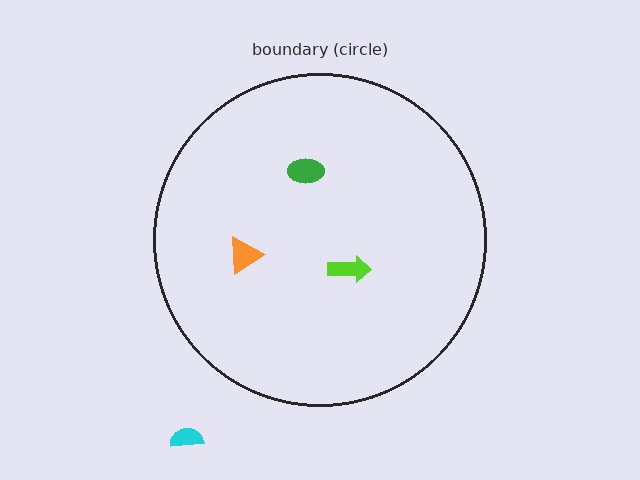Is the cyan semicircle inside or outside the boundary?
Outside.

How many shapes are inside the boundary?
3 inside, 1 outside.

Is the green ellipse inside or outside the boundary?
Inside.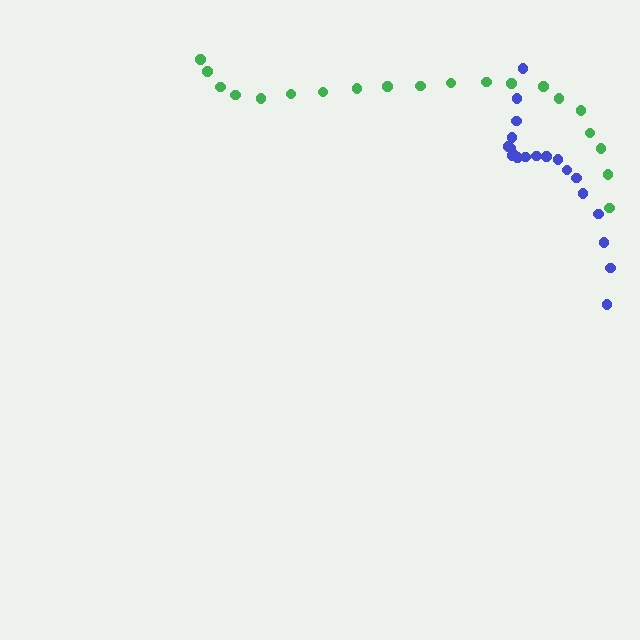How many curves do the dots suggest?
There are 2 distinct paths.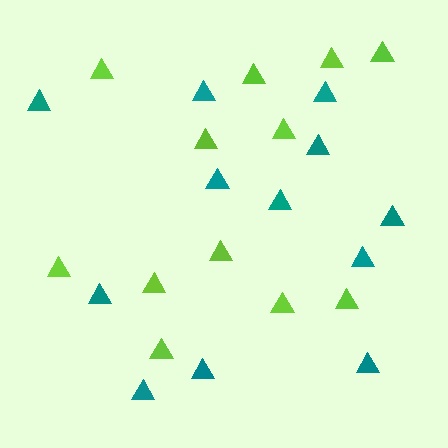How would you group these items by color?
There are 2 groups: one group of teal triangles (12) and one group of lime triangles (12).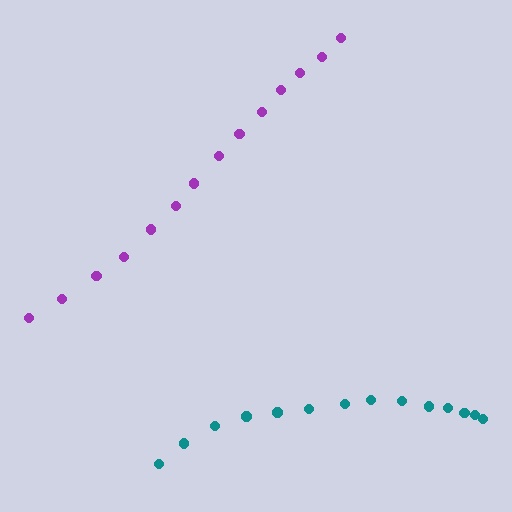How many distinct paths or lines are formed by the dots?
There are 2 distinct paths.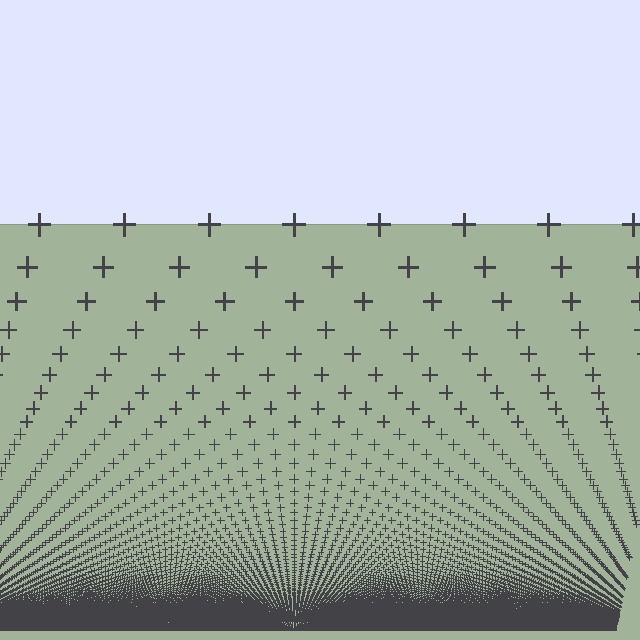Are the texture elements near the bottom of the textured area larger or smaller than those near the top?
Smaller. The gradient is inverted — elements near the bottom are smaller and denser.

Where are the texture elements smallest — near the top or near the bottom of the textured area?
Near the bottom.